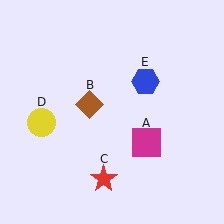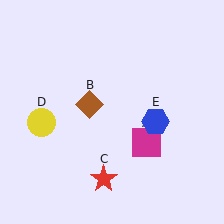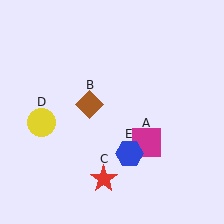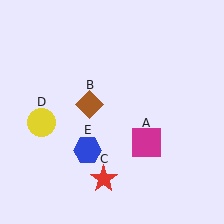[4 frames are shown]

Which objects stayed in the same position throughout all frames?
Magenta square (object A) and brown diamond (object B) and red star (object C) and yellow circle (object D) remained stationary.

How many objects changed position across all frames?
1 object changed position: blue hexagon (object E).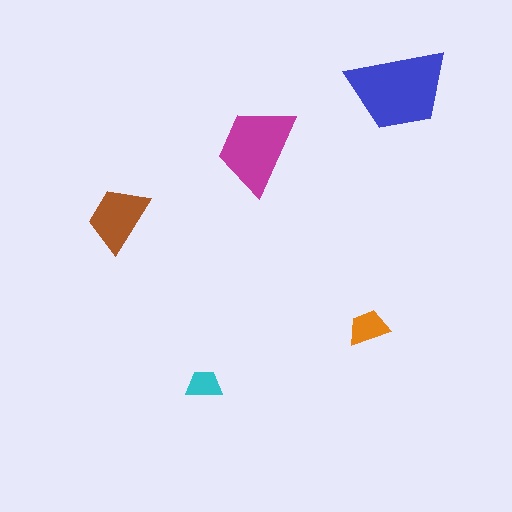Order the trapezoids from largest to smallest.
the blue one, the magenta one, the brown one, the orange one, the cyan one.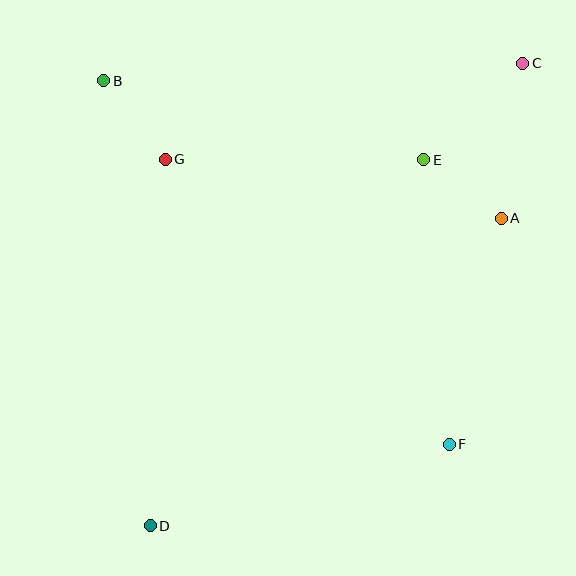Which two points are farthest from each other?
Points C and D are farthest from each other.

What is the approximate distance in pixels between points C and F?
The distance between C and F is approximately 388 pixels.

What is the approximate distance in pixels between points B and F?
The distance between B and F is approximately 501 pixels.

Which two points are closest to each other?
Points A and E are closest to each other.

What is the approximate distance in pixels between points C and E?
The distance between C and E is approximately 138 pixels.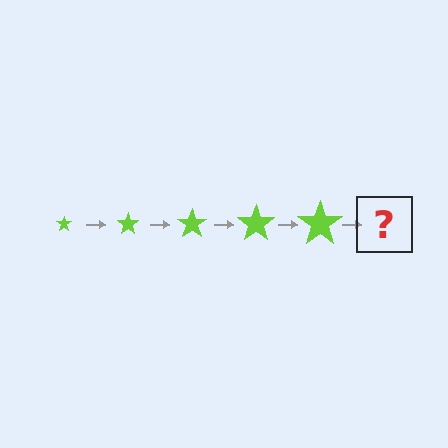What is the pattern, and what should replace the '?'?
The pattern is that the star gets progressively larger each step. The '?' should be a lime star, larger than the previous one.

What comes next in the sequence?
The next element should be a lime star, larger than the previous one.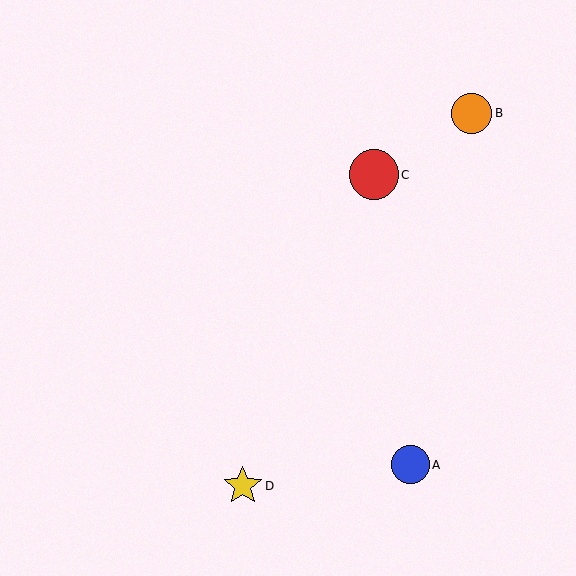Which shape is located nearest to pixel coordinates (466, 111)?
The orange circle (labeled B) at (472, 113) is nearest to that location.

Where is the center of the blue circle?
The center of the blue circle is at (410, 465).